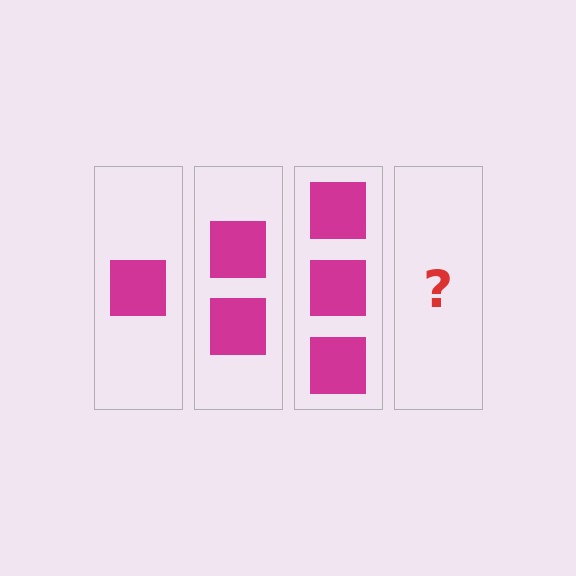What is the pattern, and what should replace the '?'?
The pattern is that each step adds one more square. The '?' should be 4 squares.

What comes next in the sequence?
The next element should be 4 squares.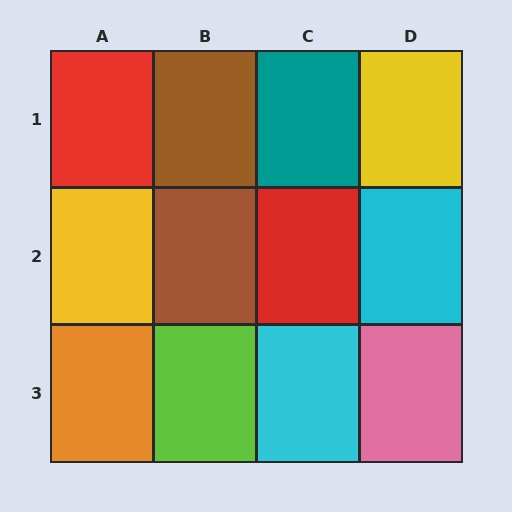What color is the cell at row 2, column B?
Brown.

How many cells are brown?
2 cells are brown.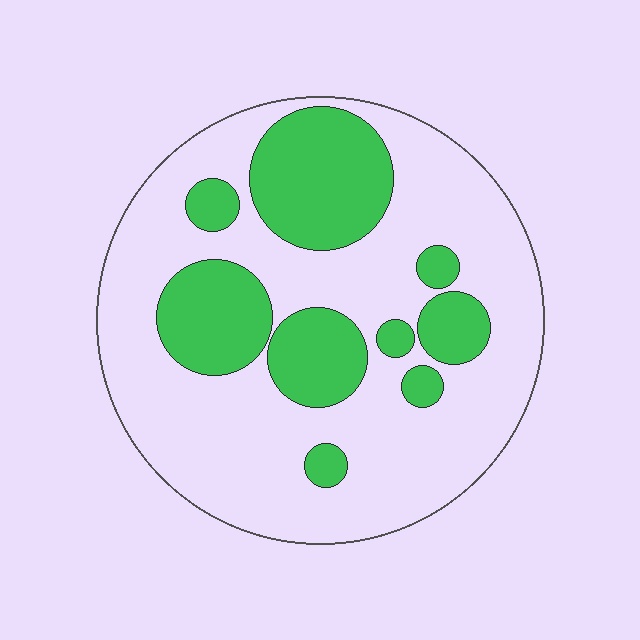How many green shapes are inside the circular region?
9.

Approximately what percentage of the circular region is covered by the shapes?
Approximately 30%.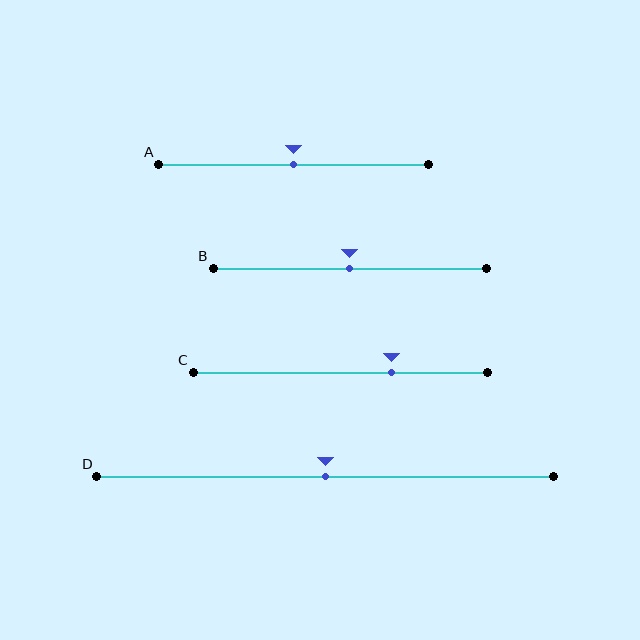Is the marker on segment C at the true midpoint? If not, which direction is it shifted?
No, the marker on segment C is shifted to the right by about 18% of the segment length.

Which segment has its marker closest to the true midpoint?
Segment A has its marker closest to the true midpoint.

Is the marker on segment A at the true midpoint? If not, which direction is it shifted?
Yes, the marker on segment A is at the true midpoint.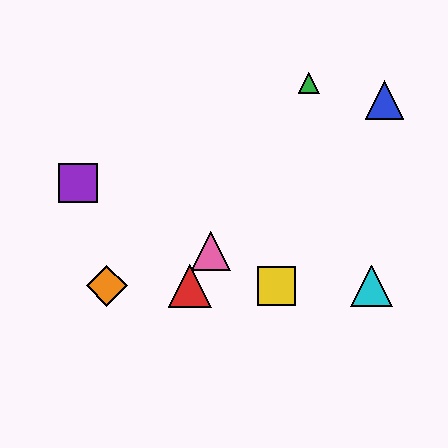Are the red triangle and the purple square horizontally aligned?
No, the red triangle is at y≈286 and the purple square is at y≈183.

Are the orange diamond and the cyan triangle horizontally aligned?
Yes, both are at y≈286.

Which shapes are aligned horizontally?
The red triangle, the yellow square, the orange diamond, the cyan triangle are aligned horizontally.